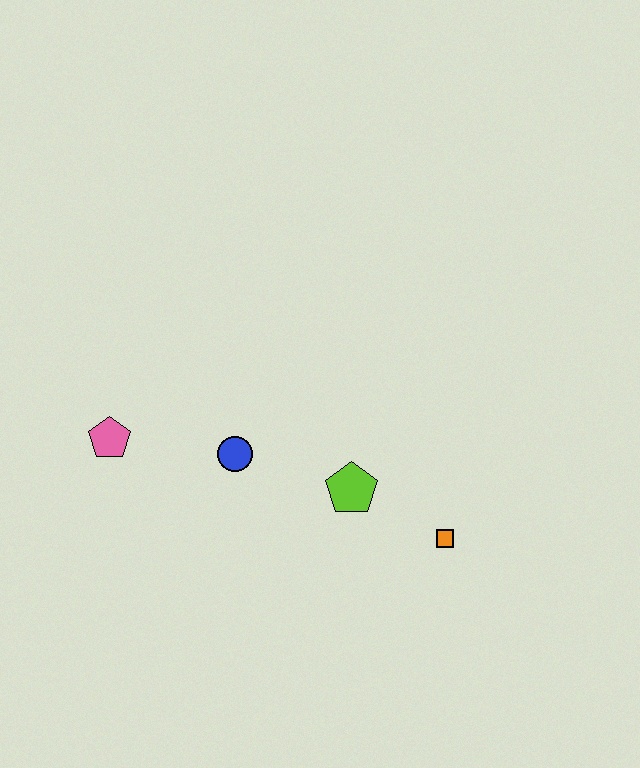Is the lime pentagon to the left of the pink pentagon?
No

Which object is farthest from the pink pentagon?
The orange square is farthest from the pink pentagon.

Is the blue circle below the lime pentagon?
No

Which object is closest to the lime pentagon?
The orange square is closest to the lime pentagon.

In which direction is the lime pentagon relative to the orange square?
The lime pentagon is to the left of the orange square.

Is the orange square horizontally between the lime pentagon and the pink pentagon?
No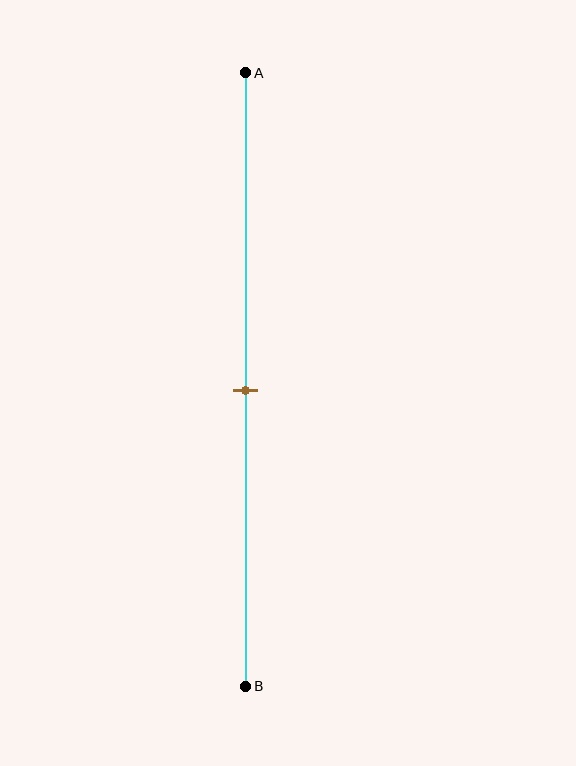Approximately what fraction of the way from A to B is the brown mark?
The brown mark is approximately 50% of the way from A to B.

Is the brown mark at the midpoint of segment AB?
Yes, the mark is approximately at the midpoint.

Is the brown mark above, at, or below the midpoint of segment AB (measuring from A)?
The brown mark is approximately at the midpoint of segment AB.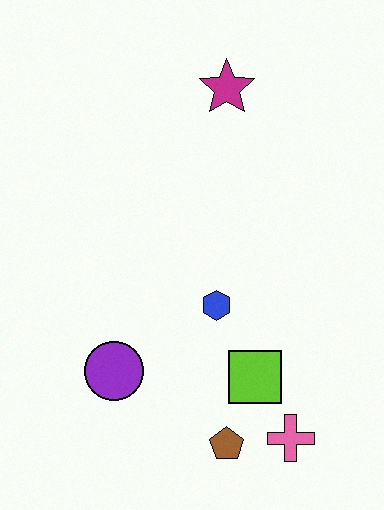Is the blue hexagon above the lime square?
Yes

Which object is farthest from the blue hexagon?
The magenta star is farthest from the blue hexagon.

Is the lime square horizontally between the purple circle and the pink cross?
Yes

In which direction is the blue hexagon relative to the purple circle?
The blue hexagon is to the right of the purple circle.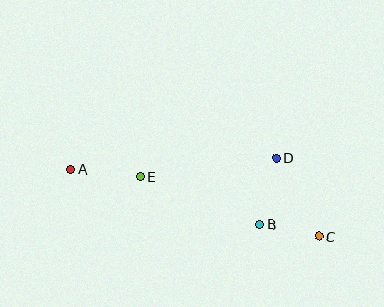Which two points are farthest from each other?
Points A and C are farthest from each other.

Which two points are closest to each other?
Points B and C are closest to each other.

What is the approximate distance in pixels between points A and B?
The distance between A and B is approximately 197 pixels.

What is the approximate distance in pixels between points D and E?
The distance between D and E is approximately 137 pixels.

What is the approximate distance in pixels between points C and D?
The distance between C and D is approximately 89 pixels.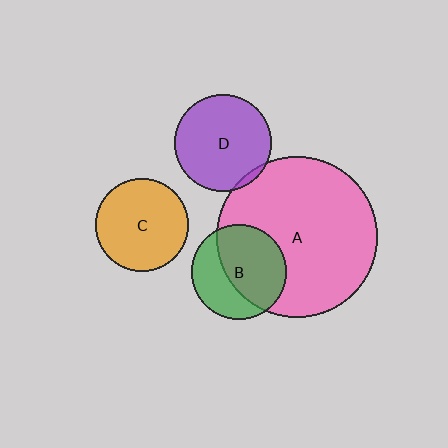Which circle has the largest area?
Circle A (pink).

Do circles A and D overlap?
Yes.